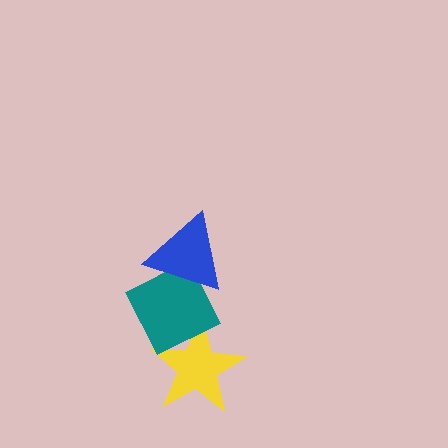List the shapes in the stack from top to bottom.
From top to bottom: the blue triangle, the teal diamond, the yellow star.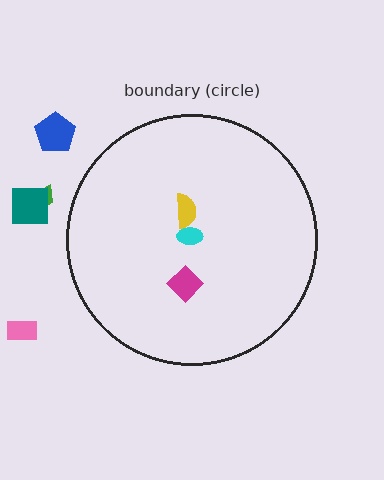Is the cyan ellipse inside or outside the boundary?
Inside.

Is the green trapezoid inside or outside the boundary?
Outside.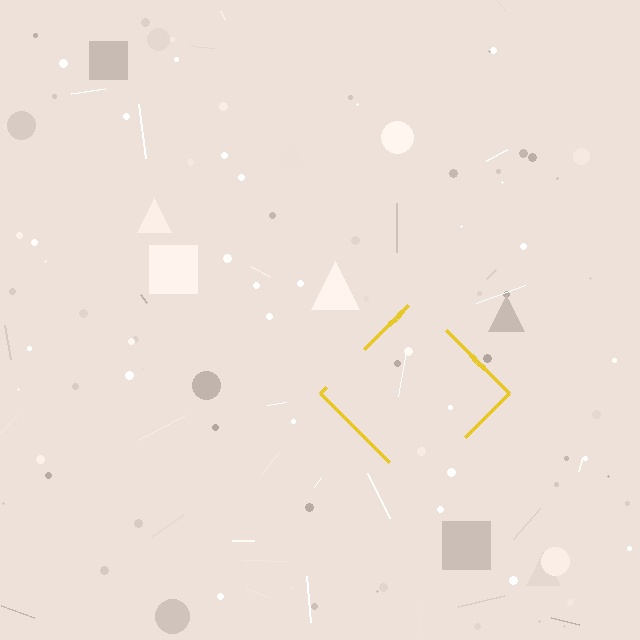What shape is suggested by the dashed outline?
The dashed outline suggests a diamond.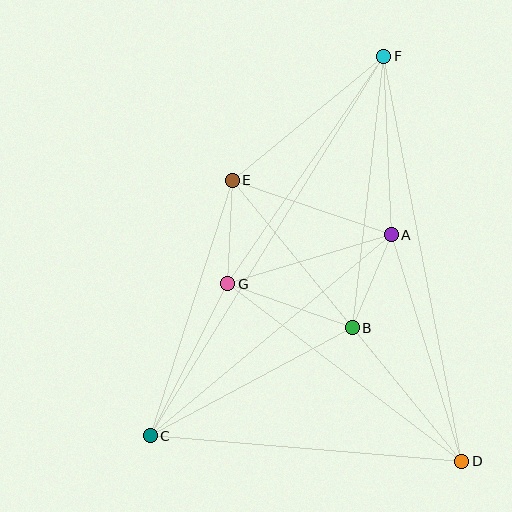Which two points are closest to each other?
Points A and B are closest to each other.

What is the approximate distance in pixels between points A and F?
The distance between A and F is approximately 179 pixels.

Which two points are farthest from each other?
Points C and F are farthest from each other.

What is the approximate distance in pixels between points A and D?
The distance between A and D is approximately 237 pixels.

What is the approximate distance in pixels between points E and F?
The distance between E and F is approximately 196 pixels.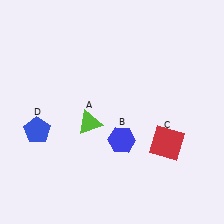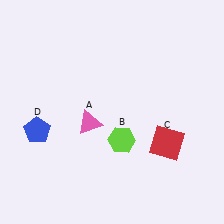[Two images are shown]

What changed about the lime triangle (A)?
In Image 1, A is lime. In Image 2, it changed to pink.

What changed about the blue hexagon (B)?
In Image 1, B is blue. In Image 2, it changed to lime.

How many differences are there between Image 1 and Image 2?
There are 2 differences between the two images.